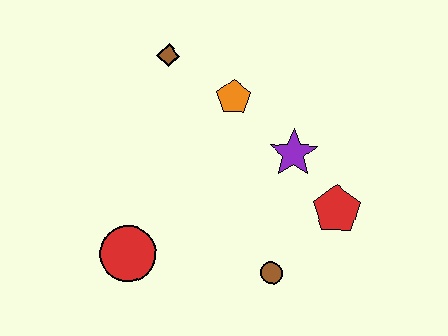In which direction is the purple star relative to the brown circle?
The purple star is above the brown circle.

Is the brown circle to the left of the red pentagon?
Yes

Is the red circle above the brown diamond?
No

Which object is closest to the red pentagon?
The purple star is closest to the red pentagon.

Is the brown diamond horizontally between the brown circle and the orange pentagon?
No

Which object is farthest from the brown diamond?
The brown circle is farthest from the brown diamond.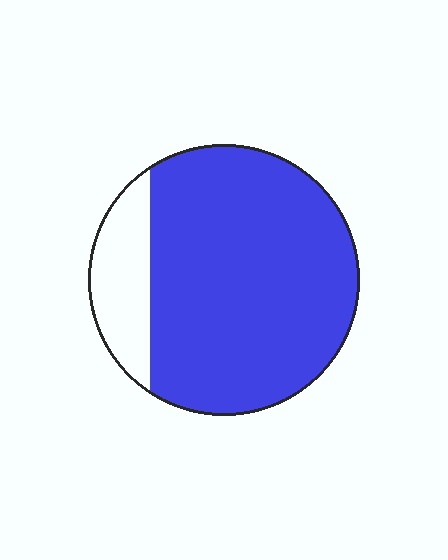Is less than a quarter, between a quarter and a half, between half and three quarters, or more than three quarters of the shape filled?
More than three quarters.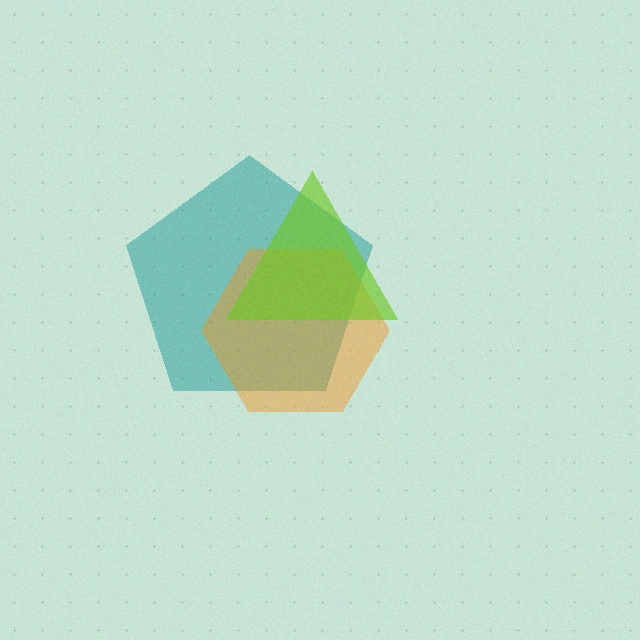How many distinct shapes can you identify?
There are 3 distinct shapes: a teal pentagon, an orange hexagon, a lime triangle.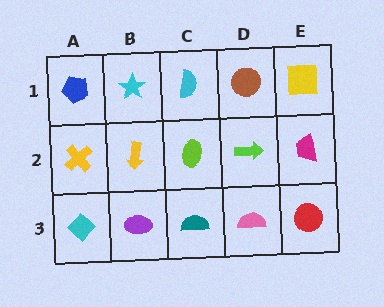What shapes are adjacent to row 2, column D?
A brown circle (row 1, column D), a pink semicircle (row 3, column D), a lime ellipse (row 2, column C), a magenta trapezoid (row 2, column E).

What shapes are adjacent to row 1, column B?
A yellow arrow (row 2, column B), a blue pentagon (row 1, column A), a cyan semicircle (row 1, column C).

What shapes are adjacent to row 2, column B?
A cyan star (row 1, column B), a purple ellipse (row 3, column B), a yellow cross (row 2, column A), a lime ellipse (row 2, column C).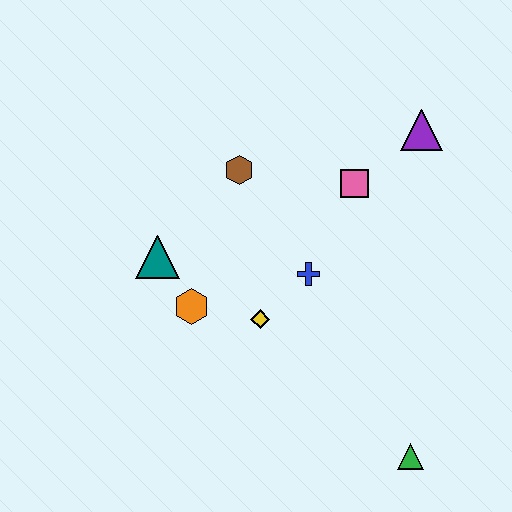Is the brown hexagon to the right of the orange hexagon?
Yes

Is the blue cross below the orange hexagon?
No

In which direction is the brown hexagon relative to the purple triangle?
The brown hexagon is to the left of the purple triangle.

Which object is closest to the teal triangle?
The orange hexagon is closest to the teal triangle.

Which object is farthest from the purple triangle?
The green triangle is farthest from the purple triangle.